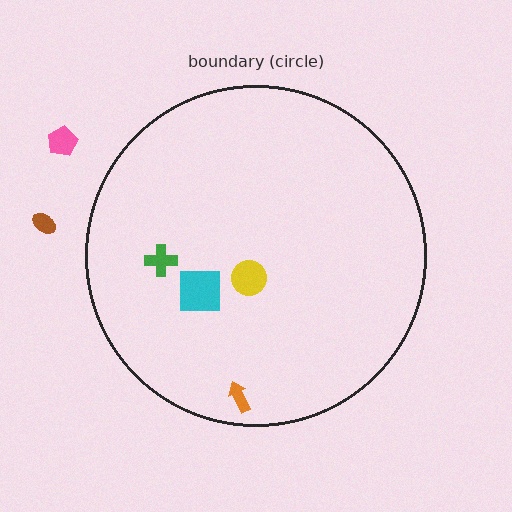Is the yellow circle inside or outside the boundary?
Inside.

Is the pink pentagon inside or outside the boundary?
Outside.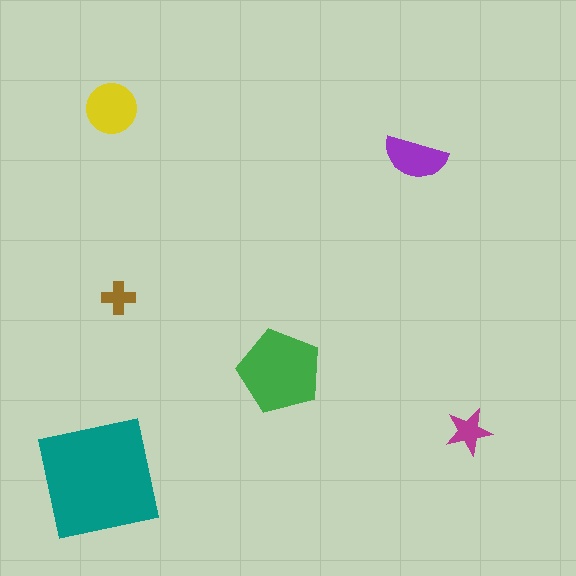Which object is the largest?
The teal square.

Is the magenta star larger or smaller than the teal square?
Smaller.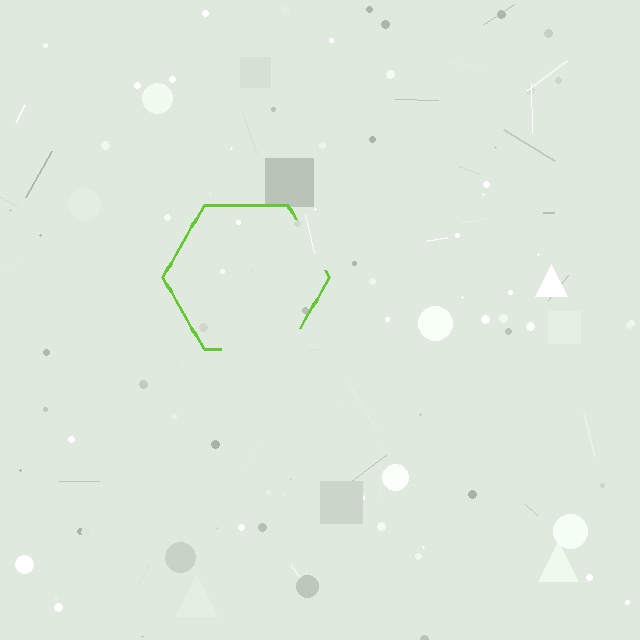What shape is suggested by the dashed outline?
The dashed outline suggests a hexagon.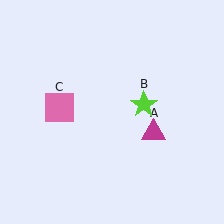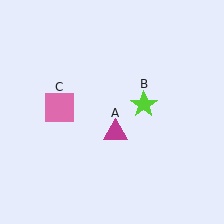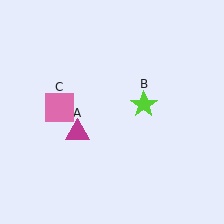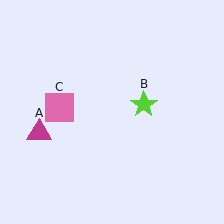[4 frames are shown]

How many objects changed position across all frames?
1 object changed position: magenta triangle (object A).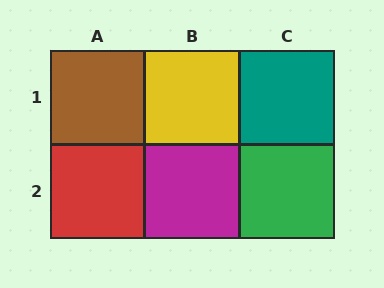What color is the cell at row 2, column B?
Magenta.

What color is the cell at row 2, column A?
Red.